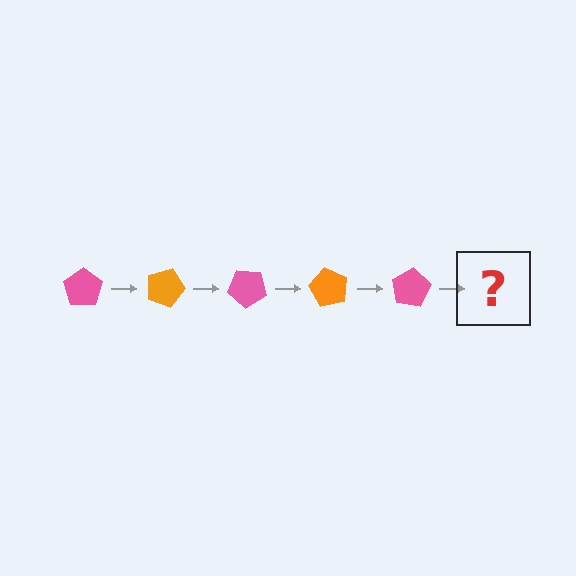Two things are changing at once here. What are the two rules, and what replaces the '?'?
The two rules are that it rotates 20 degrees each step and the color cycles through pink and orange. The '?' should be an orange pentagon, rotated 100 degrees from the start.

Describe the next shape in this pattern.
It should be an orange pentagon, rotated 100 degrees from the start.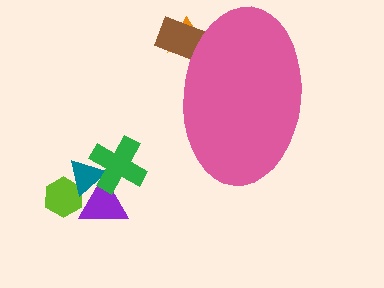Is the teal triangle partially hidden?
No, the teal triangle is fully visible.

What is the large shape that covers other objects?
A pink ellipse.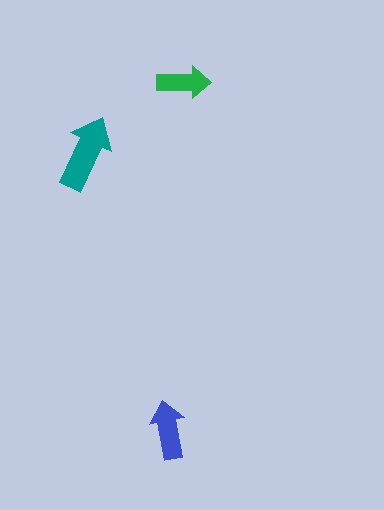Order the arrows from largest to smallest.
the teal one, the blue one, the green one.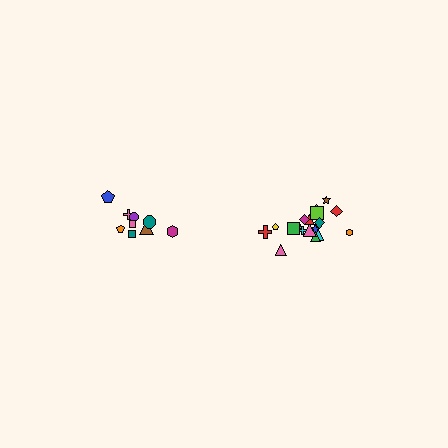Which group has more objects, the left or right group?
The right group.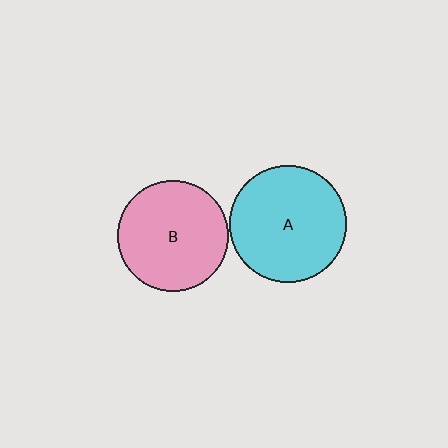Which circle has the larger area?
Circle A (cyan).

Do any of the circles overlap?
No, none of the circles overlap.